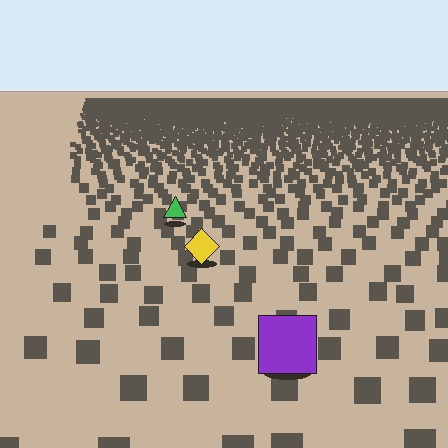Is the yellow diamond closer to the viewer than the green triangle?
Yes. The yellow diamond is closer — you can tell from the texture gradient: the ground texture is coarser near it.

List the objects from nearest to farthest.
From nearest to farthest: the purple square, the yellow diamond, the green triangle.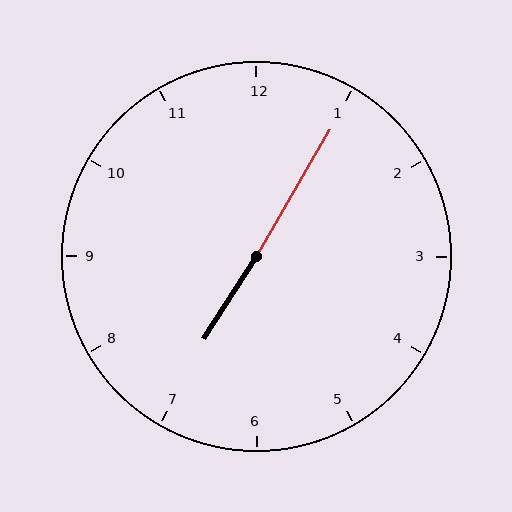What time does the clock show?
7:05.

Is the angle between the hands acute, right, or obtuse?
It is obtuse.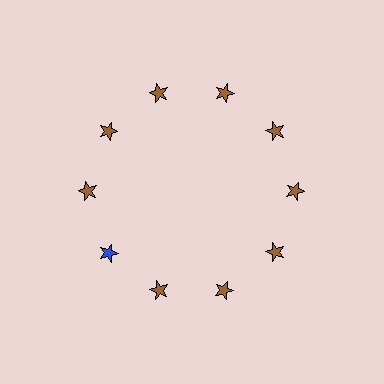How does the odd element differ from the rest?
It has a different color: blue instead of brown.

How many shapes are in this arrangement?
There are 10 shapes arranged in a ring pattern.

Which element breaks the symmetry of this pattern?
The blue star at roughly the 8 o'clock position breaks the symmetry. All other shapes are brown stars.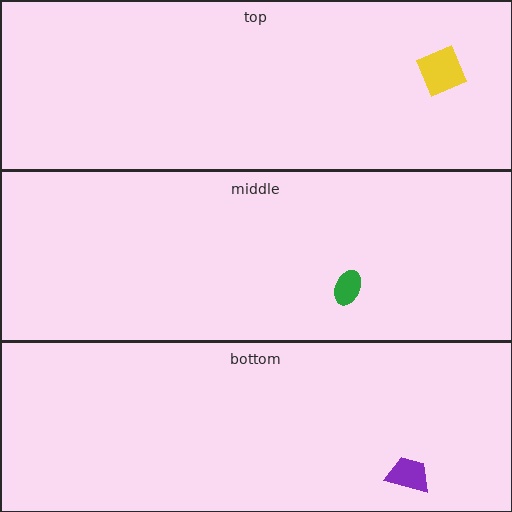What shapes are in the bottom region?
The purple trapezoid.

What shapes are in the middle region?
The green ellipse.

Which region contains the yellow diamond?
The top region.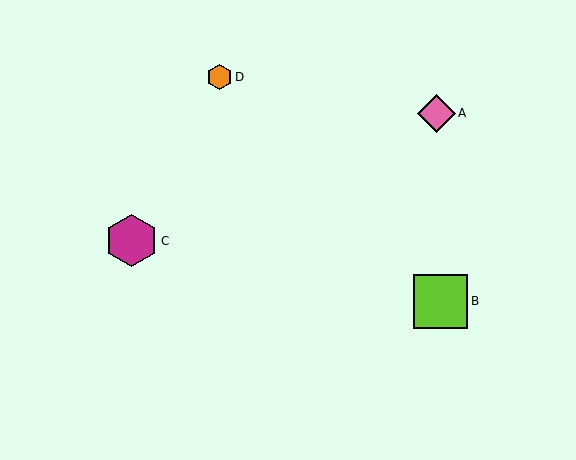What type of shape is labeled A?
Shape A is a pink diamond.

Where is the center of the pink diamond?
The center of the pink diamond is at (436, 113).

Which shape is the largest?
The lime square (labeled B) is the largest.